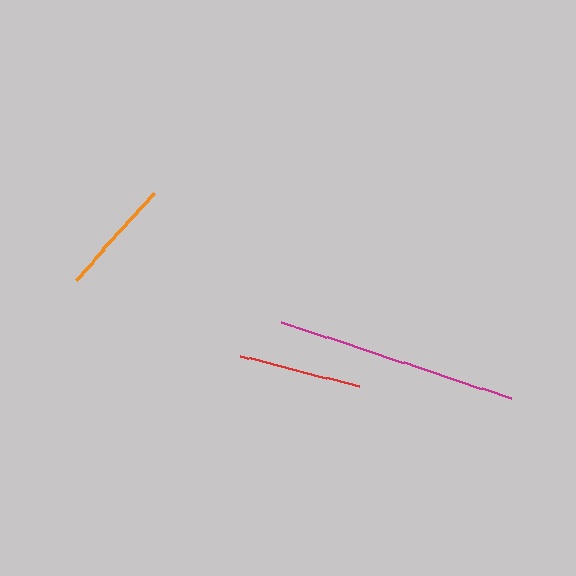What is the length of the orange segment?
The orange segment is approximately 116 pixels long.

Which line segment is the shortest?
The orange line is the shortest at approximately 116 pixels.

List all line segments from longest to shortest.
From longest to shortest: magenta, red, orange.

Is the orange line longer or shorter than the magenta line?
The magenta line is longer than the orange line.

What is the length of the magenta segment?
The magenta segment is approximately 242 pixels long.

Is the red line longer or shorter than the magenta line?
The magenta line is longer than the red line.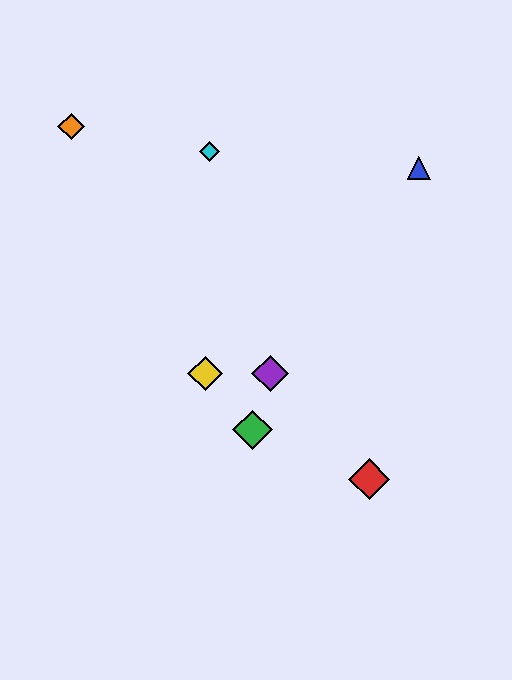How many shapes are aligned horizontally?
2 shapes (the yellow diamond, the purple diamond) are aligned horizontally.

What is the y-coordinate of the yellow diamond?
The yellow diamond is at y≈373.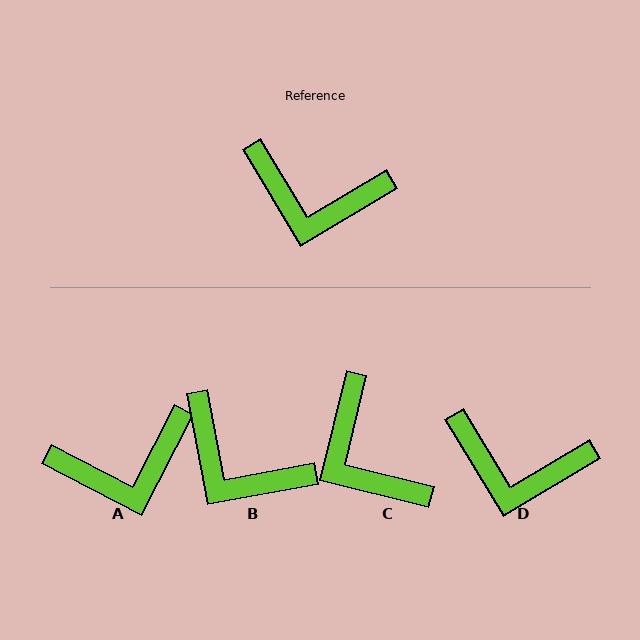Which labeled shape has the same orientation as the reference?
D.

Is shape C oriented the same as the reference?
No, it is off by about 45 degrees.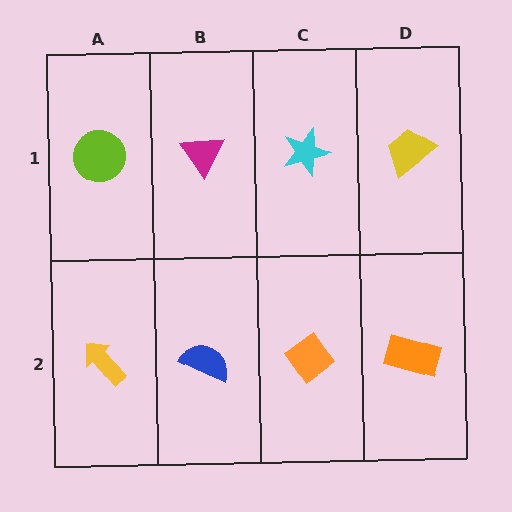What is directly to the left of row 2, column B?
A yellow arrow.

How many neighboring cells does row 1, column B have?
3.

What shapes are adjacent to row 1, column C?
An orange diamond (row 2, column C), a magenta triangle (row 1, column B), a yellow trapezoid (row 1, column D).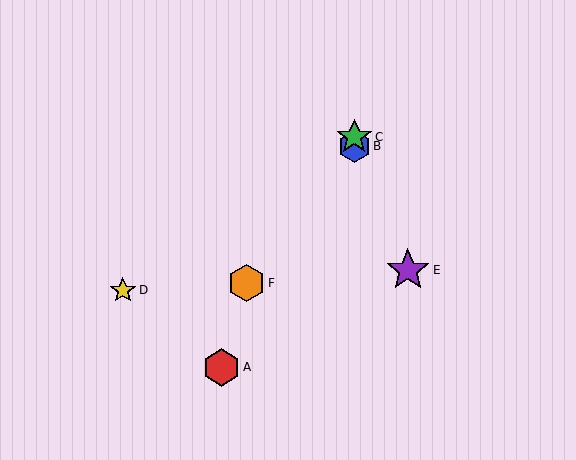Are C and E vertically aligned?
No, C is at x≈354 and E is at x≈408.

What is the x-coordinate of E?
Object E is at x≈408.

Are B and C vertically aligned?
Yes, both are at x≈354.